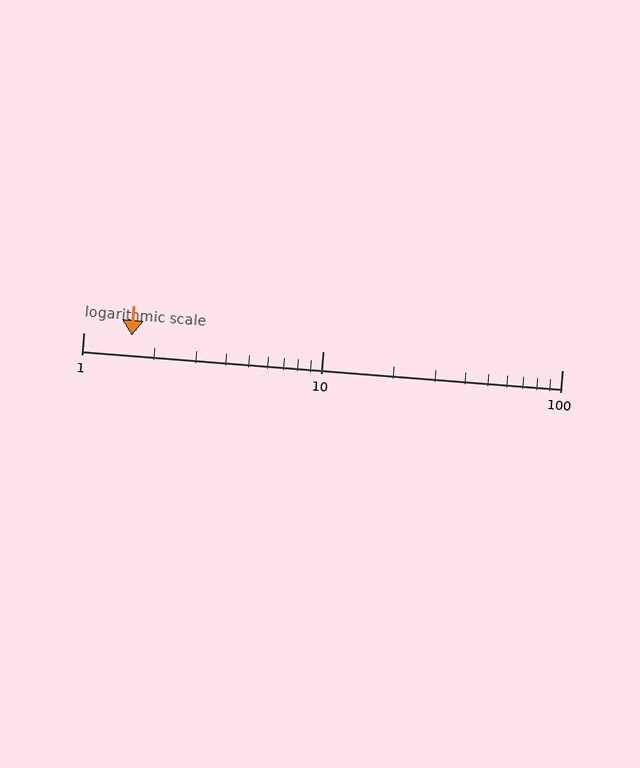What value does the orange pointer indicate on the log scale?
The pointer indicates approximately 1.6.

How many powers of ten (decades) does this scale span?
The scale spans 2 decades, from 1 to 100.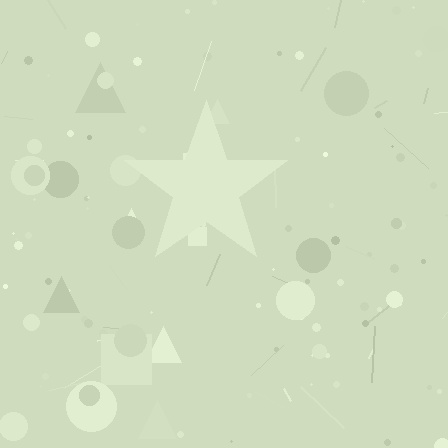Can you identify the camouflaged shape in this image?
The camouflaged shape is a star.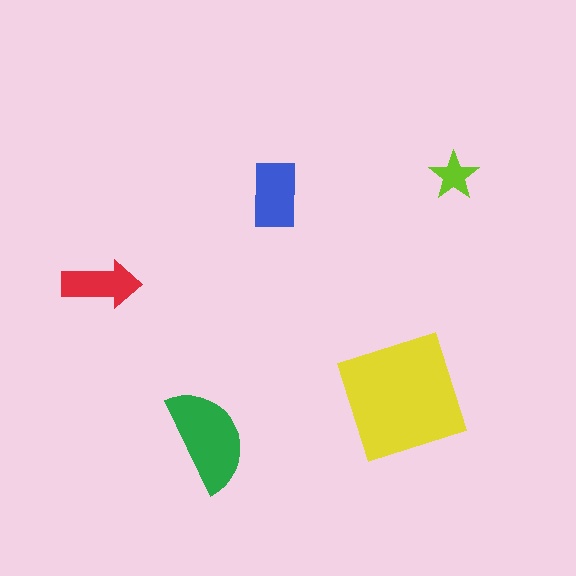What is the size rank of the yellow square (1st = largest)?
1st.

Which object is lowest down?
The green semicircle is bottommost.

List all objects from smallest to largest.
The lime star, the red arrow, the blue rectangle, the green semicircle, the yellow square.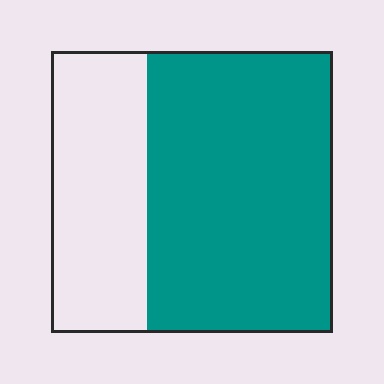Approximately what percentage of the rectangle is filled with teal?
Approximately 65%.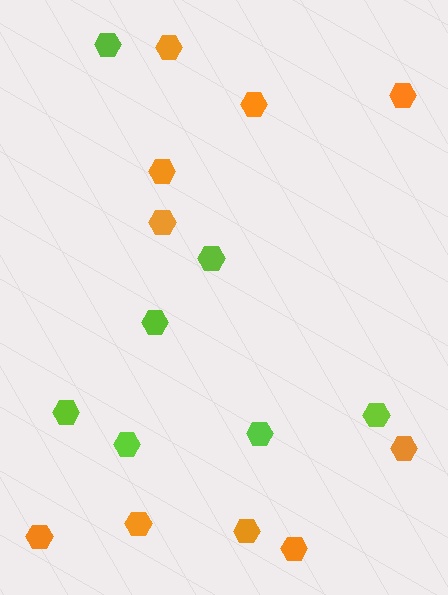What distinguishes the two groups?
There are 2 groups: one group of lime hexagons (7) and one group of orange hexagons (10).